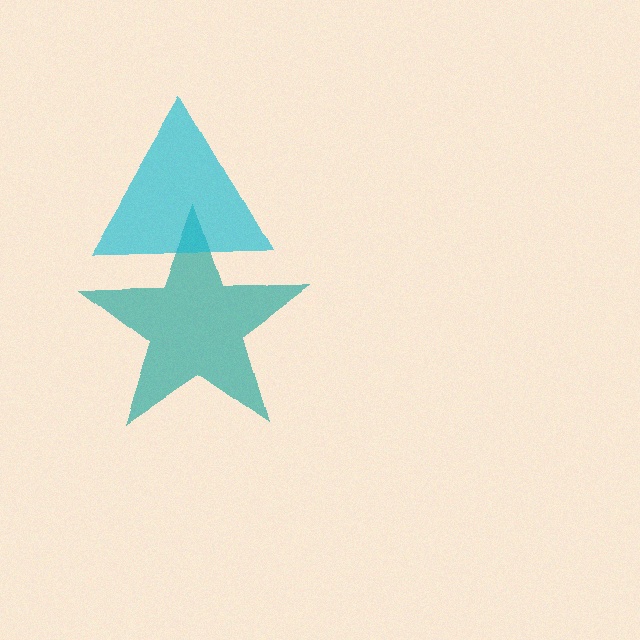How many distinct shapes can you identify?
There are 2 distinct shapes: a teal star, a cyan triangle.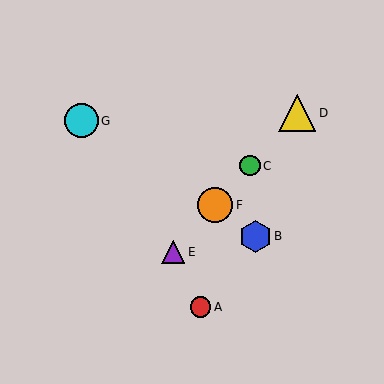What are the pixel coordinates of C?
Object C is at (250, 166).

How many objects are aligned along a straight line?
4 objects (C, D, E, F) are aligned along a straight line.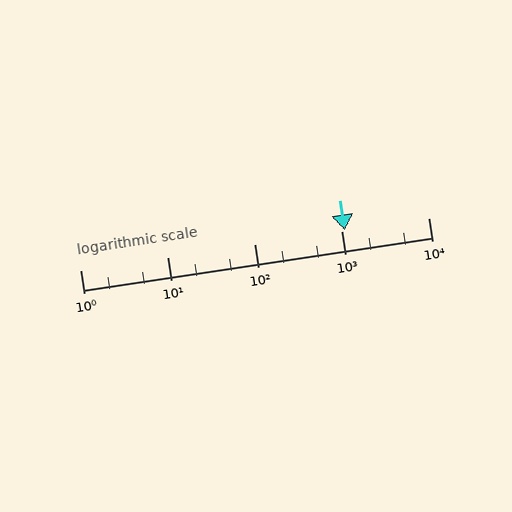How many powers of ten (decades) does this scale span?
The scale spans 4 decades, from 1 to 10000.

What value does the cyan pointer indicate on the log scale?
The pointer indicates approximately 1100.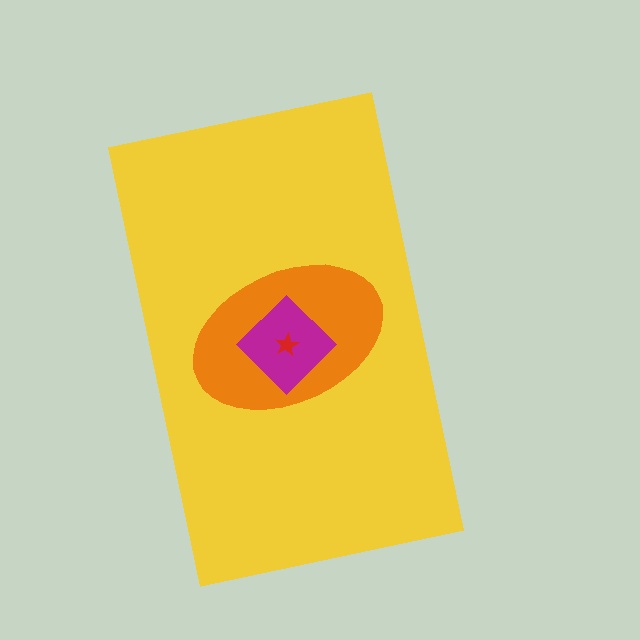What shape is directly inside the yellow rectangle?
The orange ellipse.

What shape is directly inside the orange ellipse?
The magenta diamond.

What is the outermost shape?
The yellow rectangle.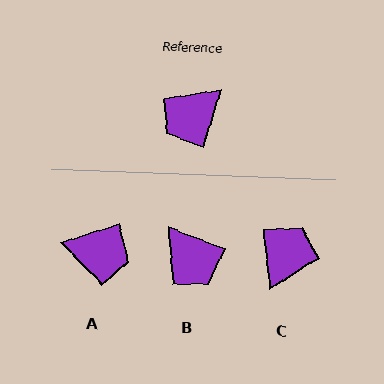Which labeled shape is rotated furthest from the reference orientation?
C, about 156 degrees away.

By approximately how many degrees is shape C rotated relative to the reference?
Approximately 156 degrees clockwise.